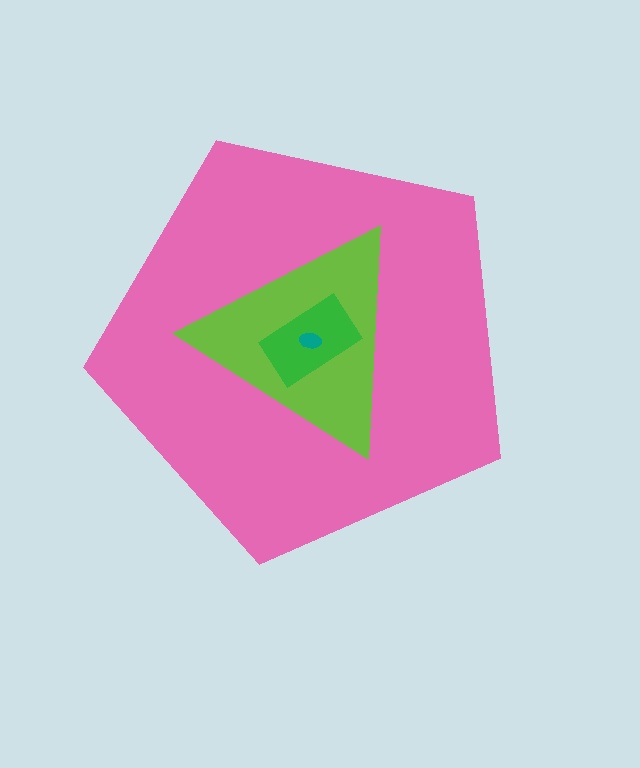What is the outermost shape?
The pink pentagon.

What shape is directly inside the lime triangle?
The green rectangle.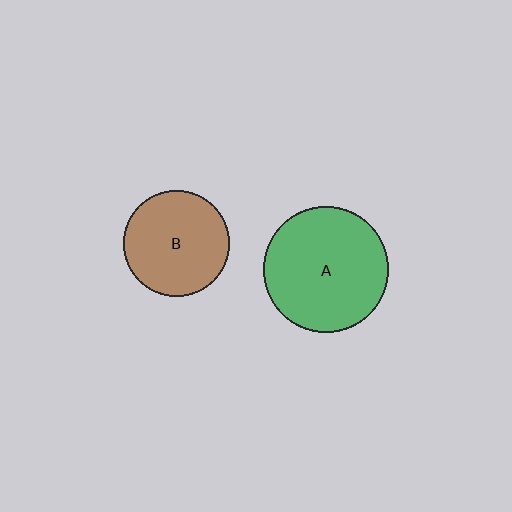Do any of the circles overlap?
No, none of the circles overlap.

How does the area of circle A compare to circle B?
Approximately 1.4 times.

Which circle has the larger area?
Circle A (green).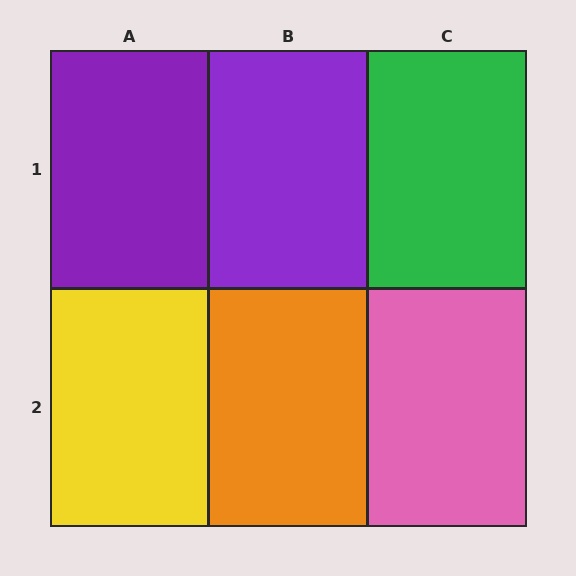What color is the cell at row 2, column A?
Yellow.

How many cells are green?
1 cell is green.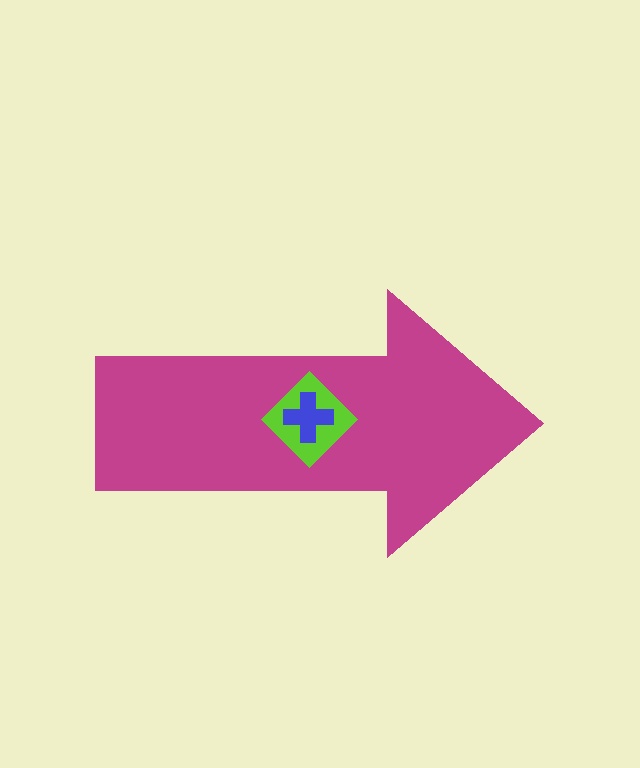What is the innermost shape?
The blue cross.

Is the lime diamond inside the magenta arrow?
Yes.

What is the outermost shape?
The magenta arrow.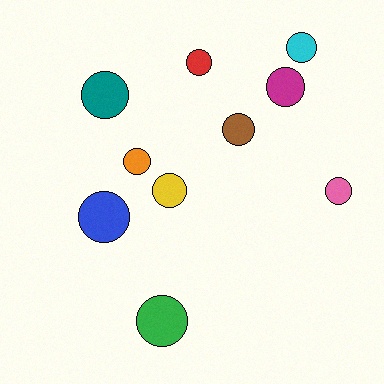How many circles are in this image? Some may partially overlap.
There are 10 circles.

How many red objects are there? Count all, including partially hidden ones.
There is 1 red object.